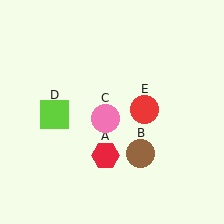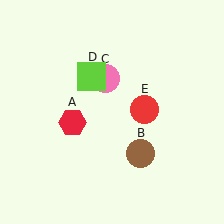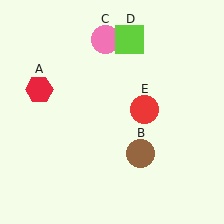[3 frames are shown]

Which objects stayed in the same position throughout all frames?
Brown circle (object B) and red circle (object E) remained stationary.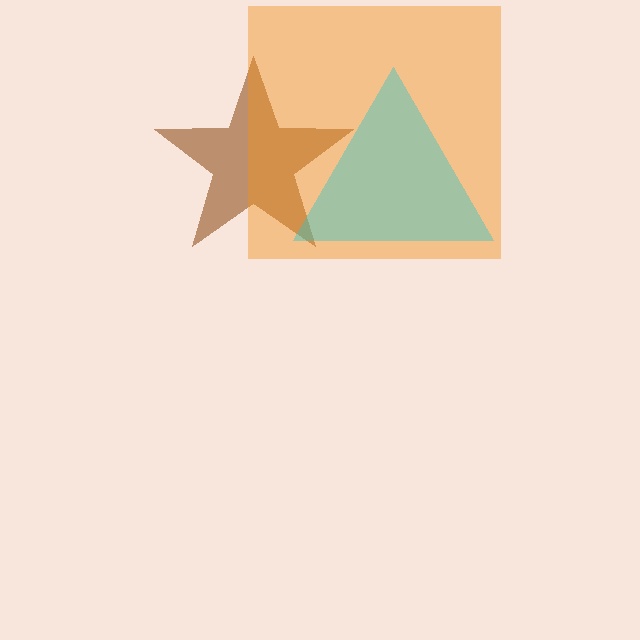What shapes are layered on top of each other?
The layered shapes are: a brown star, an orange square, a cyan triangle.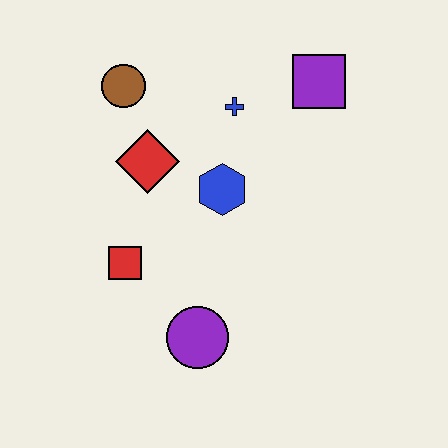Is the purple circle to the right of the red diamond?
Yes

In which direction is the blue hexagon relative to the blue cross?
The blue hexagon is below the blue cross.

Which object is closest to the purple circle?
The red square is closest to the purple circle.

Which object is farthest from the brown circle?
The purple circle is farthest from the brown circle.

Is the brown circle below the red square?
No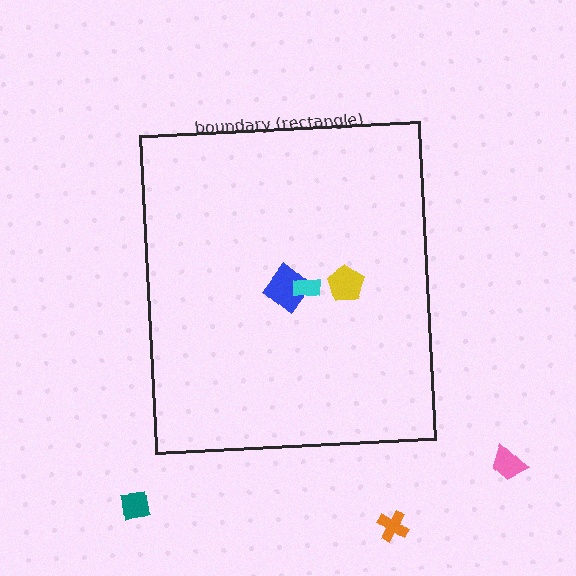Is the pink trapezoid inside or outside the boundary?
Outside.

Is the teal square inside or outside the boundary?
Outside.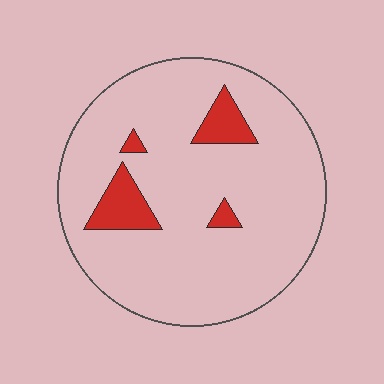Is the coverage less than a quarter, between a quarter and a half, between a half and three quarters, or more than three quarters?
Less than a quarter.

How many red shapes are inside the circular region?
4.